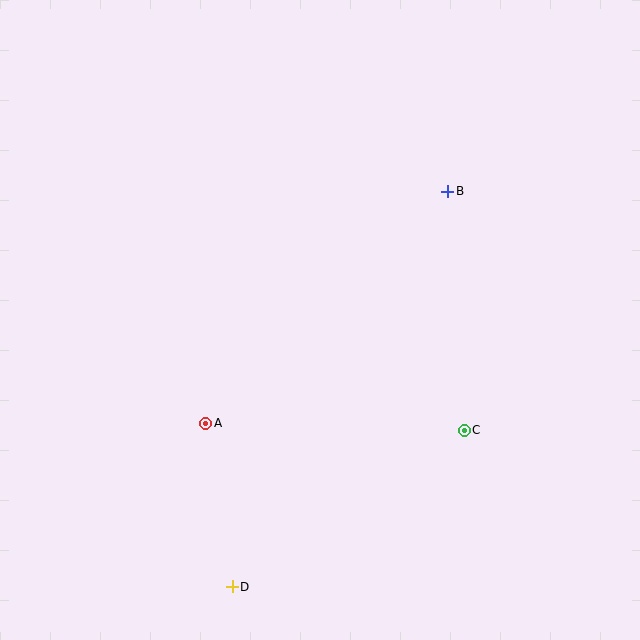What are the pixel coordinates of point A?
Point A is at (206, 423).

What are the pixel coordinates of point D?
Point D is at (232, 587).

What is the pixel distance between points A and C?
The distance between A and C is 259 pixels.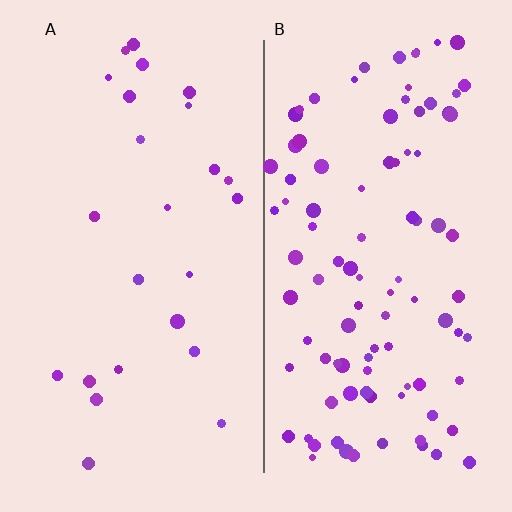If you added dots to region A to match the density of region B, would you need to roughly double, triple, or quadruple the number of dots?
Approximately quadruple.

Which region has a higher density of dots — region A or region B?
B (the right).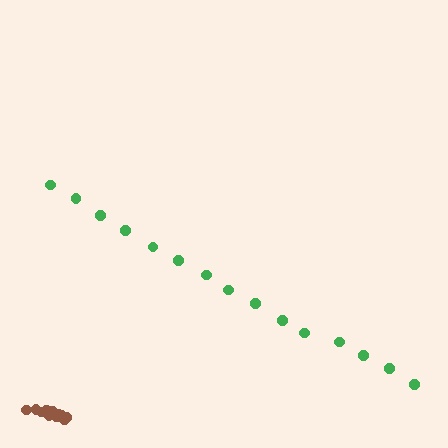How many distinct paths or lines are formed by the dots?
There are 2 distinct paths.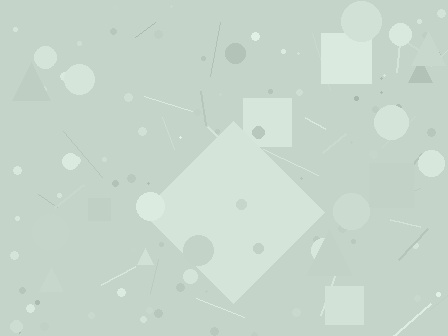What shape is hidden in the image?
A diamond is hidden in the image.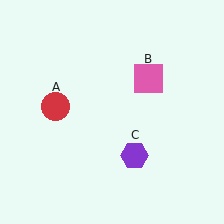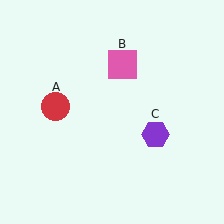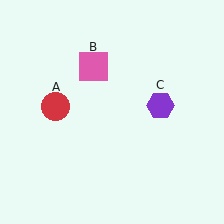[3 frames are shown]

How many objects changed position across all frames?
2 objects changed position: pink square (object B), purple hexagon (object C).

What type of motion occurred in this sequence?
The pink square (object B), purple hexagon (object C) rotated counterclockwise around the center of the scene.